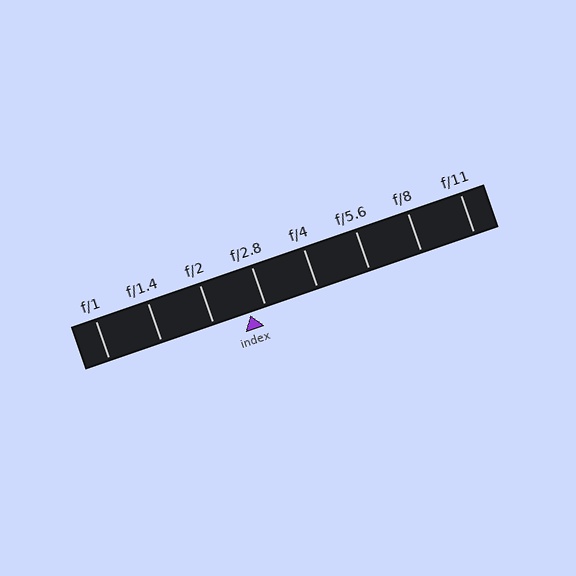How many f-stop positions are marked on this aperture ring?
There are 8 f-stop positions marked.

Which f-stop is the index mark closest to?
The index mark is closest to f/2.8.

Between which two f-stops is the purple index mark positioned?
The index mark is between f/2 and f/2.8.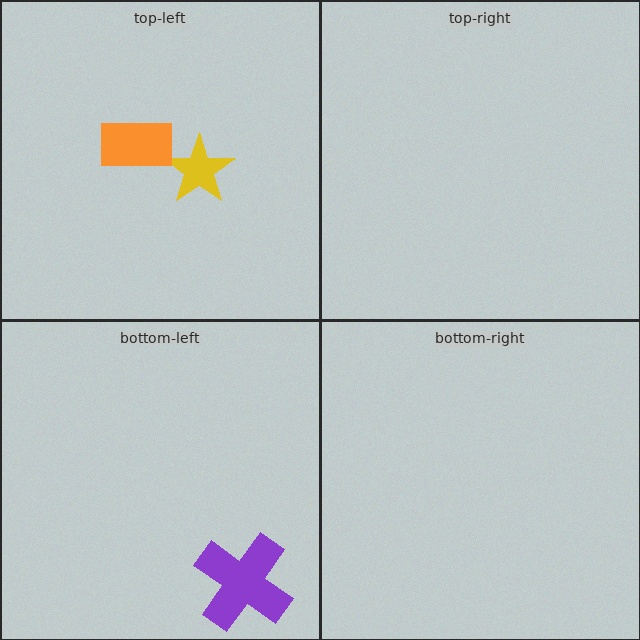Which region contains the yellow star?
The top-left region.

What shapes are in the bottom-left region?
The purple cross.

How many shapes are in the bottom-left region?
1.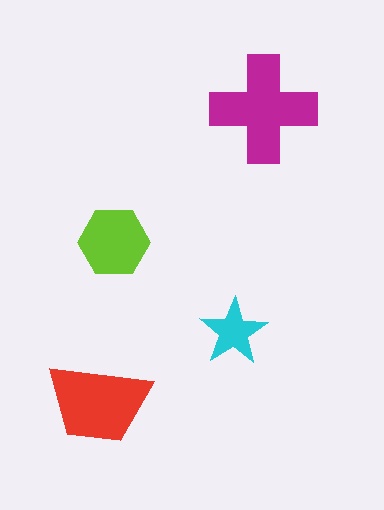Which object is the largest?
The magenta cross.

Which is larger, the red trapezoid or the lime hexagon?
The red trapezoid.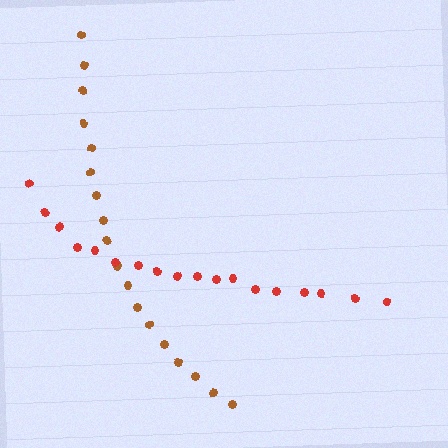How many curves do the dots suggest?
There are 2 distinct paths.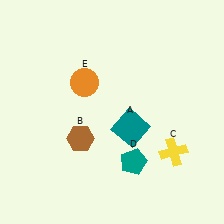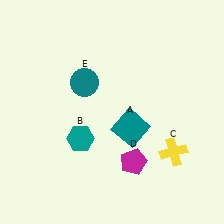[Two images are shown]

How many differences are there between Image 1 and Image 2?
There are 3 differences between the two images.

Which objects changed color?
B changed from brown to teal. D changed from teal to magenta. E changed from orange to teal.